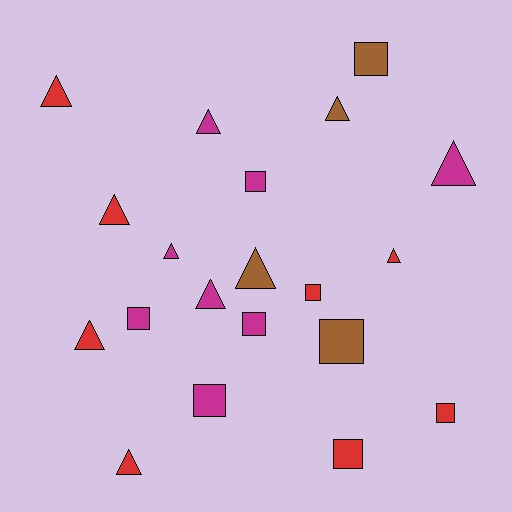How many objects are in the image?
There are 20 objects.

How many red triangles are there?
There are 5 red triangles.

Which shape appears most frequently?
Triangle, with 11 objects.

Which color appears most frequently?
Red, with 8 objects.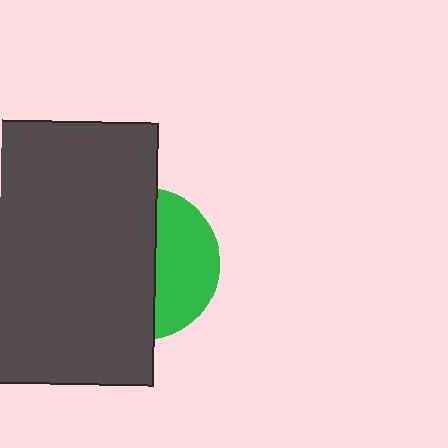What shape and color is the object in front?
The object in front is a dark gray rectangle.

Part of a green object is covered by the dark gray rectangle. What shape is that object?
It is a circle.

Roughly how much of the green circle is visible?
A small part of it is visible (roughly 40%).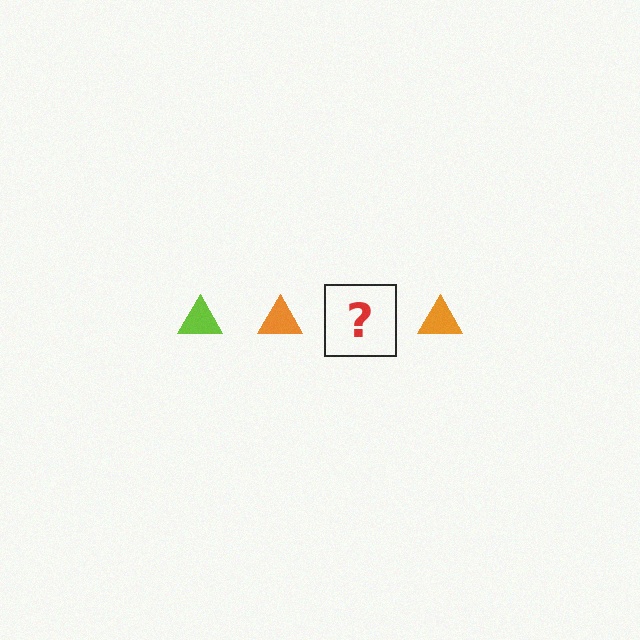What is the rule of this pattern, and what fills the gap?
The rule is that the pattern cycles through lime, orange triangles. The gap should be filled with a lime triangle.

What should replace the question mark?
The question mark should be replaced with a lime triangle.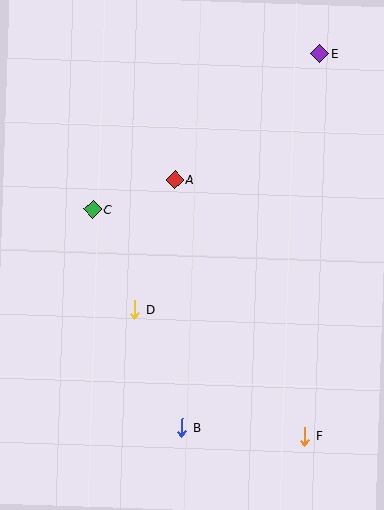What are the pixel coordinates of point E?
Point E is at (320, 53).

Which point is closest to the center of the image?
Point A at (175, 180) is closest to the center.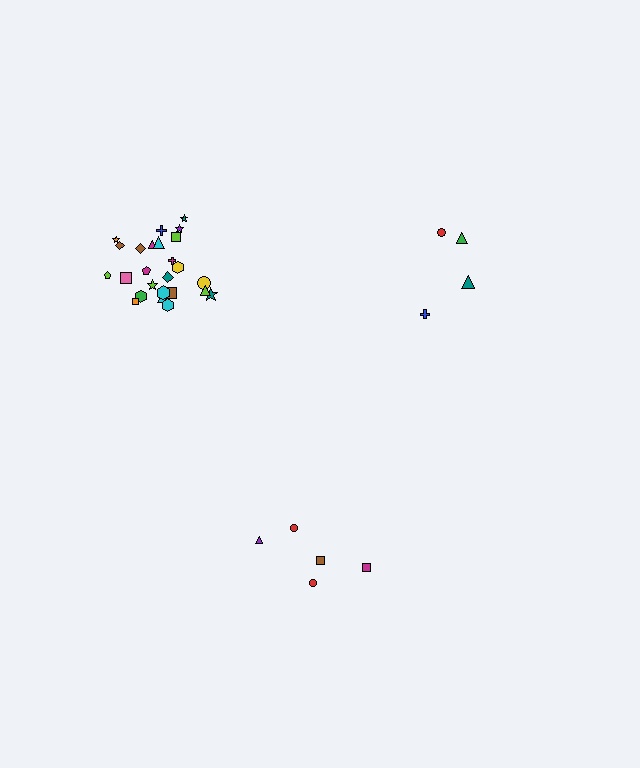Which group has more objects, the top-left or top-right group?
The top-left group.